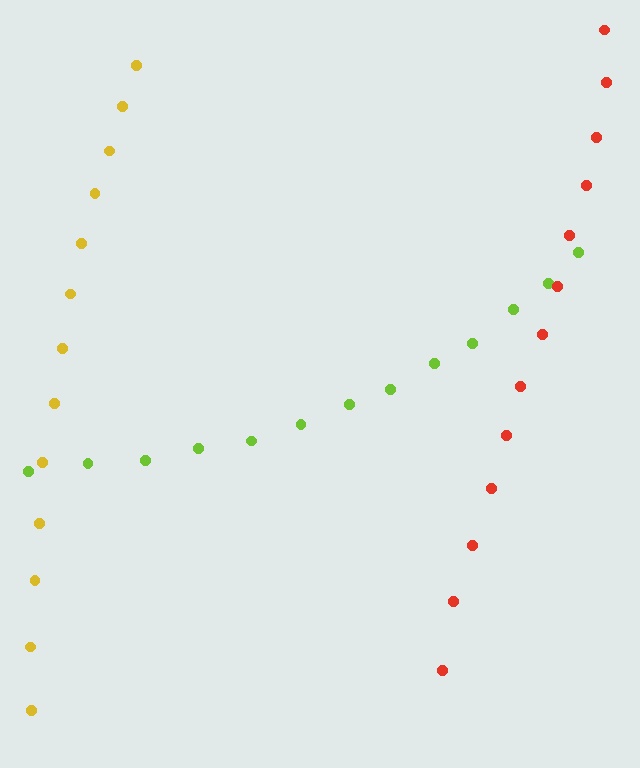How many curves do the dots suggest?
There are 3 distinct paths.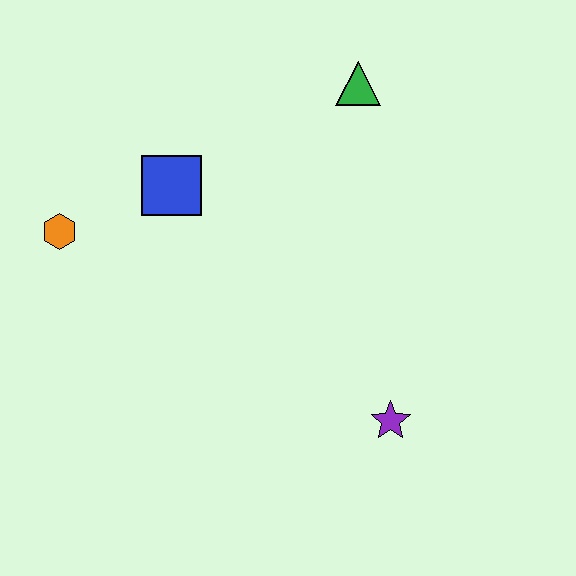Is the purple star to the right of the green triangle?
Yes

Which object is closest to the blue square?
The orange hexagon is closest to the blue square.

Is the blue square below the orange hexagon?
No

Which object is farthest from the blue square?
The purple star is farthest from the blue square.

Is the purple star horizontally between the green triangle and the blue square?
No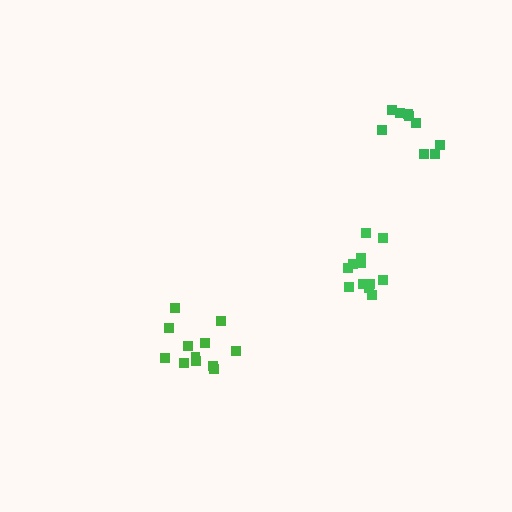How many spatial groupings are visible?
There are 3 spatial groupings.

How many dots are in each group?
Group 1: 12 dots, Group 2: 12 dots, Group 3: 9 dots (33 total).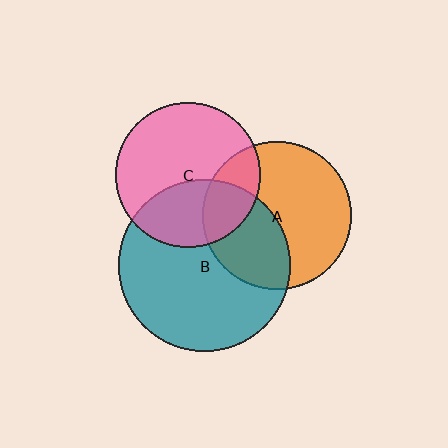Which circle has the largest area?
Circle B (teal).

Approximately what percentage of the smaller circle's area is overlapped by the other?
Approximately 40%.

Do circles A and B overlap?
Yes.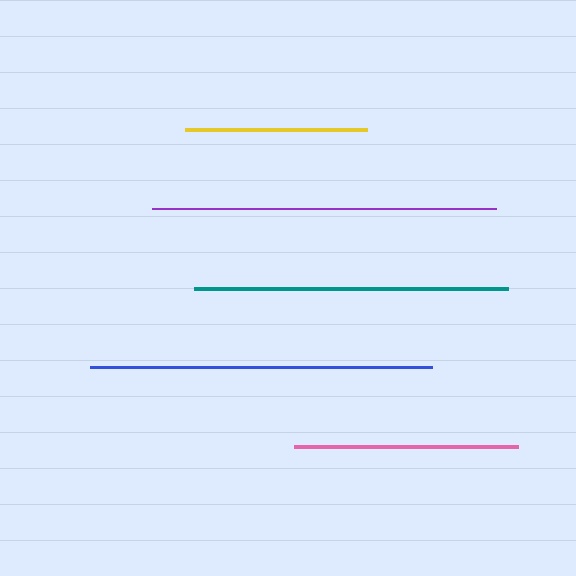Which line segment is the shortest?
The yellow line is the shortest at approximately 182 pixels.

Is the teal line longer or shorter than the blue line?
The blue line is longer than the teal line.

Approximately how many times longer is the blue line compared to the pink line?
The blue line is approximately 1.5 times the length of the pink line.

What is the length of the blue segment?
The blue segment is approximately 342 pixels long.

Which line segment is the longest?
The purple line is the longest at approximately 344 pixels.